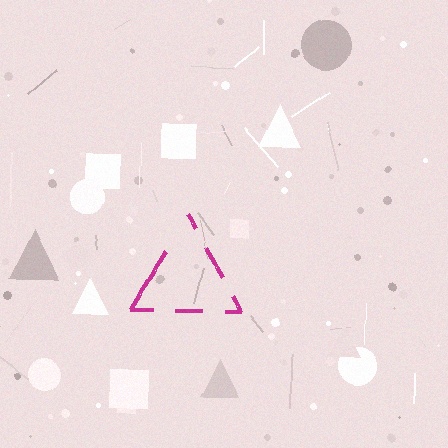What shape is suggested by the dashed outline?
The dashed outline suggests a triangle.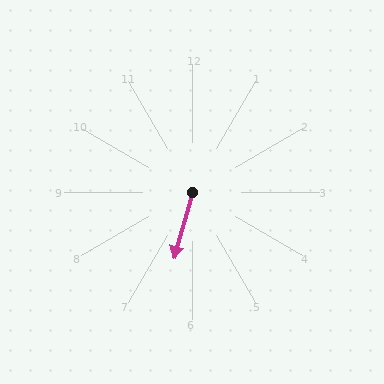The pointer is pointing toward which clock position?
Roughly 7 o'clock.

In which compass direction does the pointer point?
South.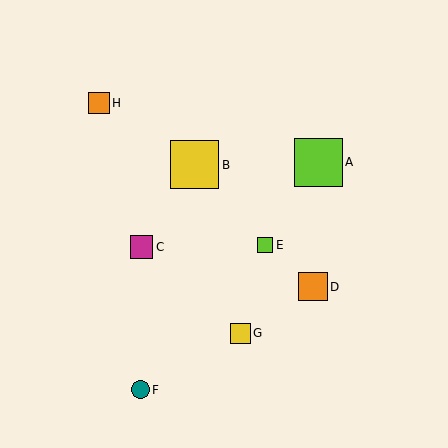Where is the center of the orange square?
The center of the orange square is at (99, 103).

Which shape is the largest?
The yellow square (labeled B) is the largest.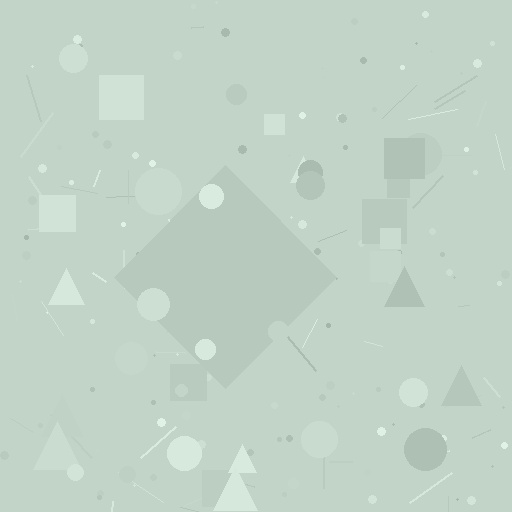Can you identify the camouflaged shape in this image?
The camouflaged shape is a diamond.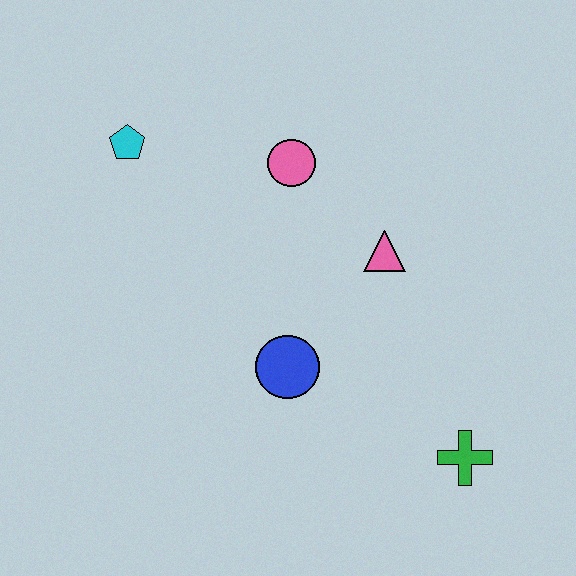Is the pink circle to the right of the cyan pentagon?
Yes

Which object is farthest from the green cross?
The cyan pentagon is farthest from the green cross.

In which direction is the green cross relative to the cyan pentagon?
The green cross is to the right of the cyan pentagon.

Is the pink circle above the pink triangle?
Yes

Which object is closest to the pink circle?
The pink triangle is closest to the pink circle.